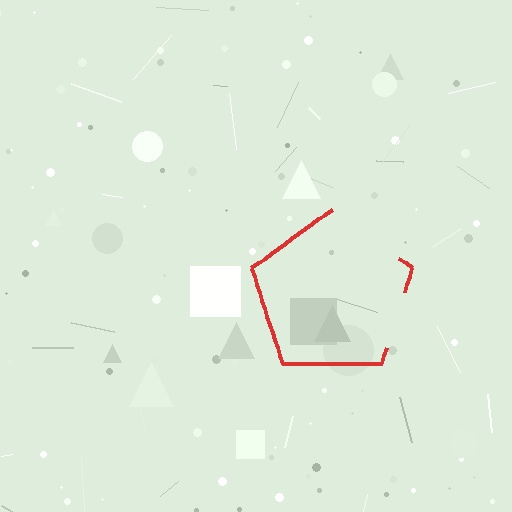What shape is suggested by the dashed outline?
The dashed outline suggests a pentagon.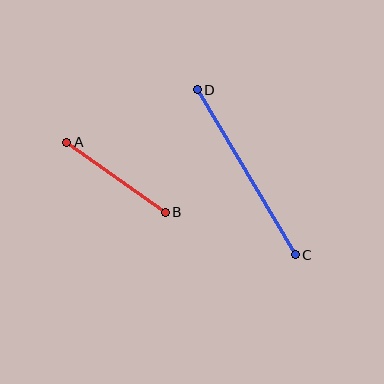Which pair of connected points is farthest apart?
Points C and D are farthest apart.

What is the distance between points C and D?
The distance is approximately 192 pixels.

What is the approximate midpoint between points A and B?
The midpoint is at approximately (116, 177) pixels.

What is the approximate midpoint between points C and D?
The midpoint is at approximately (246, 172) pixels.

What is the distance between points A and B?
The distance is approximately 121 pixels.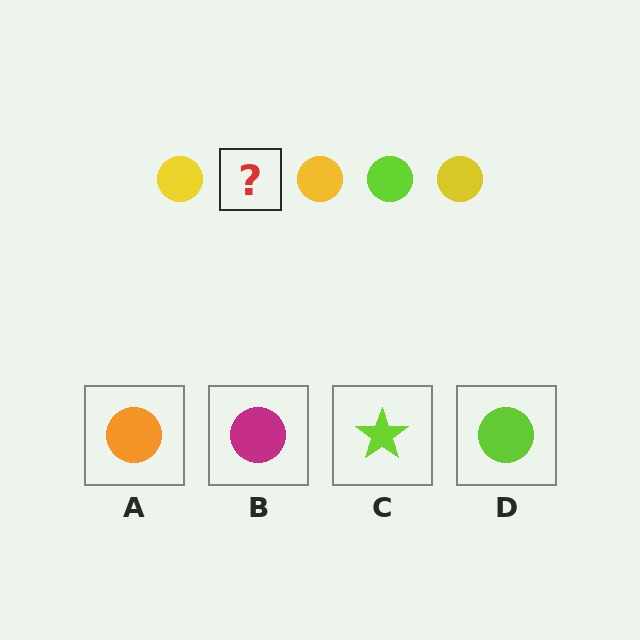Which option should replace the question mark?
Option D.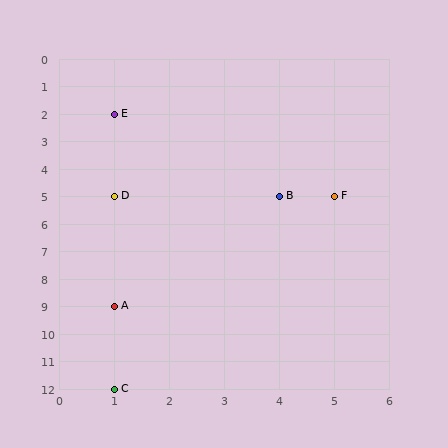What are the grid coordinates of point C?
Point C is at grid coordinates (1, 12).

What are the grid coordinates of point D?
Point D is at grid coordinates (1, 5).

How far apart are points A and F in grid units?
Points A and F are 4 columns and 4 rows apart (about 5.7 grid units diagonally).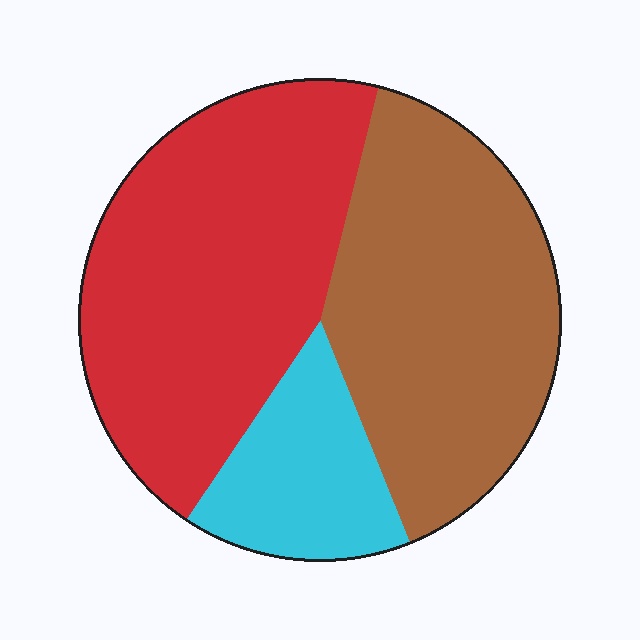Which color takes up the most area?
Red, at roughly 45%.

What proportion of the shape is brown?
Brown takes up about two fifths (2/5) of the shape.